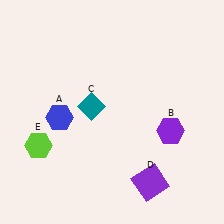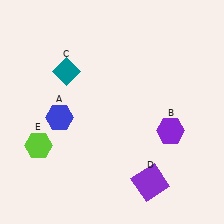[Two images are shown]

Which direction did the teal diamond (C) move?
The teal diamond (C) moved up.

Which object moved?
The teal diamond (C) moved up.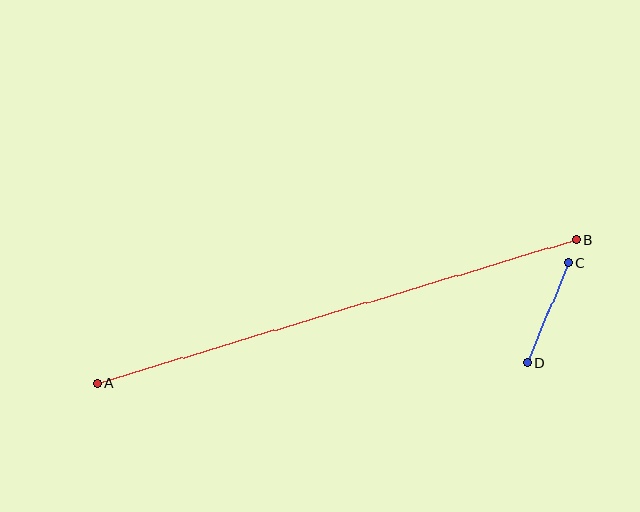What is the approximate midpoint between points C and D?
The midpoint is at approximately (548, 313) pixels.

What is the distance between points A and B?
The distance is approximately 500 pixels.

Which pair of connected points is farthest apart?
Points A and B are farthest apart.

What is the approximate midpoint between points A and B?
The midpoint is at approximately (337, 311) pixels.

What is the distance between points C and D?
The distance is approximately 109 pixels.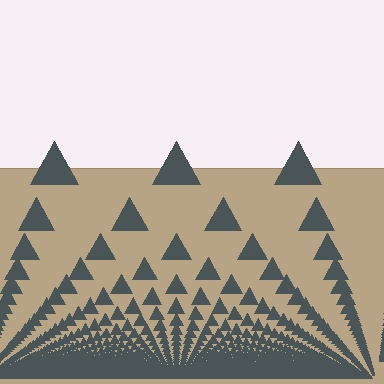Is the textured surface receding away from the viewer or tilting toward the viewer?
The surface appears to tilt toward the viewer. Texture elements get larger and sparser toward the top.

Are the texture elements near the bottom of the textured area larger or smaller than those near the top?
Smaller. The gradient is inverted — elements near the bottom are smaller and denser.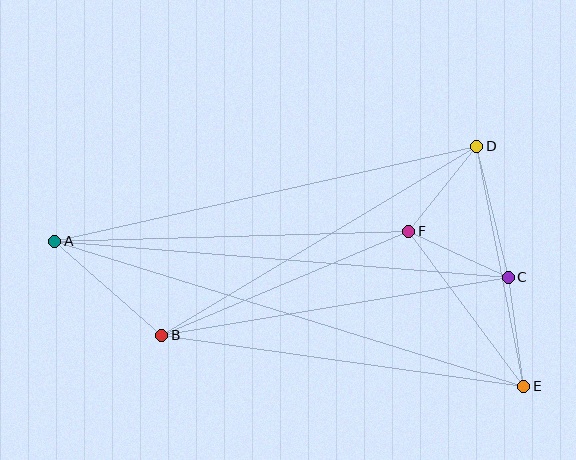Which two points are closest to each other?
Points D and F are closest to each other.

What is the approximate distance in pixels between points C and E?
The distance between C and E is approximately 110 pixels.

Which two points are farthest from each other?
Points A and E are farthest from each other.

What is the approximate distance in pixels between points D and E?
The distance between D and E is approximately 245 pixels.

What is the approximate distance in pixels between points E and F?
The distance between E and F is approximately 193 pixels.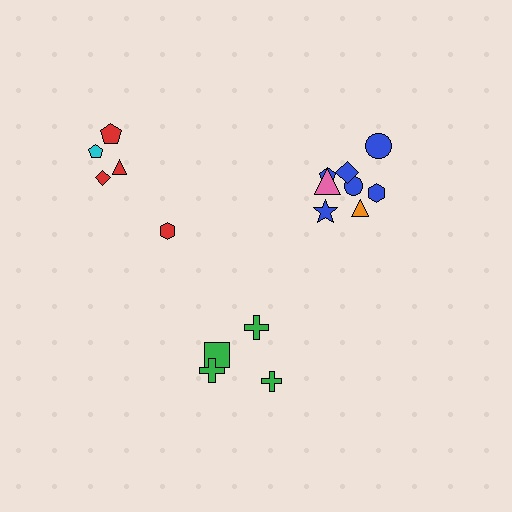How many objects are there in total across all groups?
There are 17 objects.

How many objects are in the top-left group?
There are 5 objects.